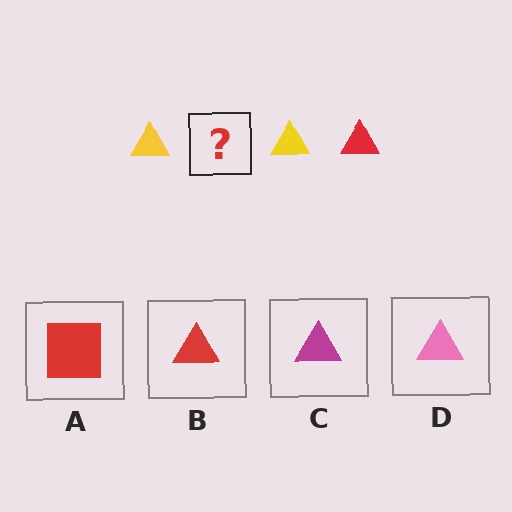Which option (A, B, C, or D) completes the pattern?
B.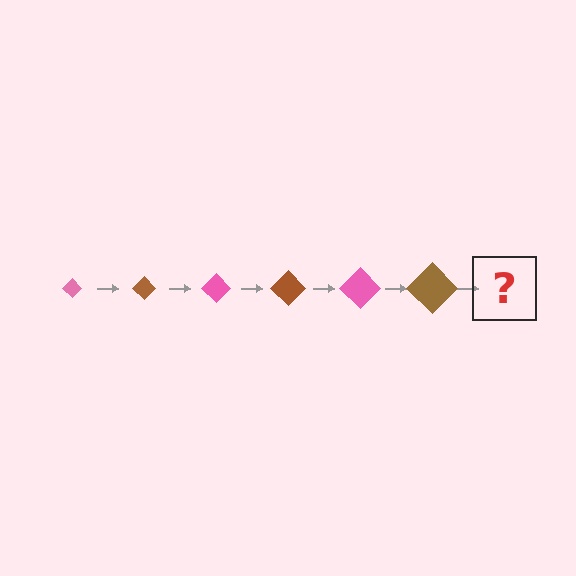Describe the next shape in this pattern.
It should be a pink diamond, larger than the previous one.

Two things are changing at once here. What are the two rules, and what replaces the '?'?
The two rules are that the diamond grows larger each step and the color cycles through pink and brown. The '?' should be a pink diamond, larger than the previous one.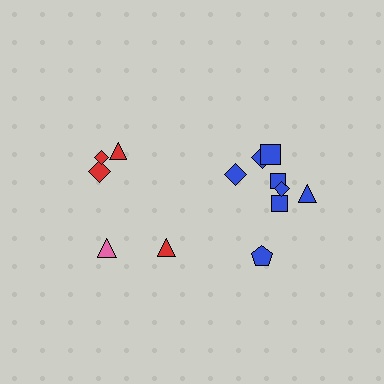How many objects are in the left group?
There are 5 objects.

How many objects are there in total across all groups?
There are 13 objects.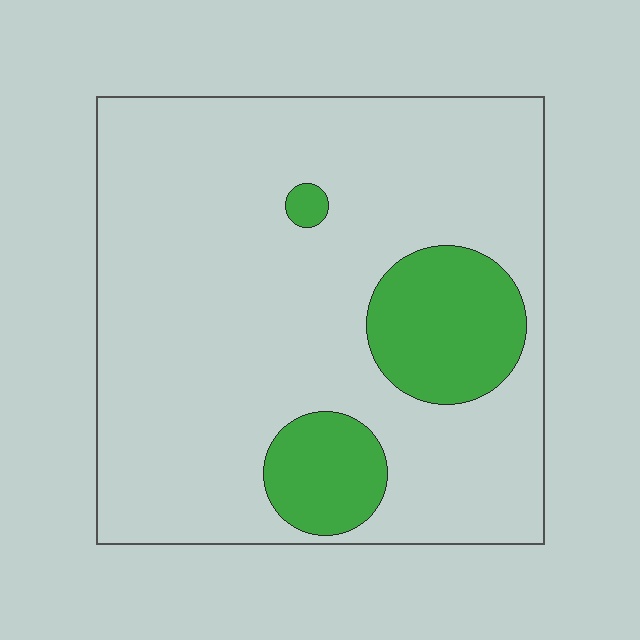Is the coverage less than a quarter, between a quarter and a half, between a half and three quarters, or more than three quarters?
Less than a quarter.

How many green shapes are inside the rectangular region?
3.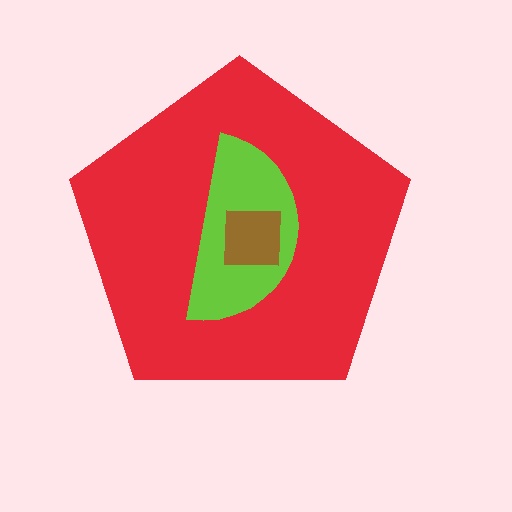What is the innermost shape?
The brown square.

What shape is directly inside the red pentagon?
The lime semicircle.